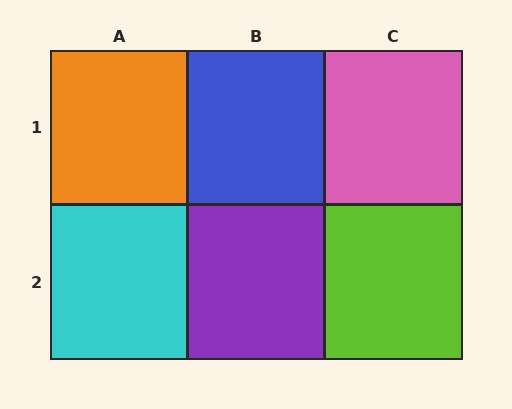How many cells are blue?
1 cell is blue.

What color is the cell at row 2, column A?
Cyan.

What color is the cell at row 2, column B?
Purple.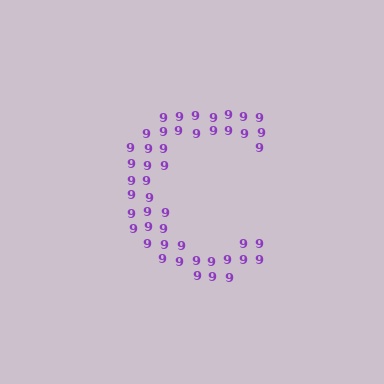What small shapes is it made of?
It is made of small digit 9's.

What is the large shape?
The large shape is the letter C.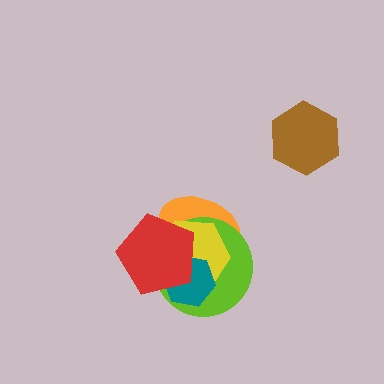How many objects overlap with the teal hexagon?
4 objects overlap with the teal hexagon.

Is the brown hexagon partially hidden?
No, no other shape covers it.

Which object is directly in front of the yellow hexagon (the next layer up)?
The teal hexagon is directly in front of the yellow hexagon.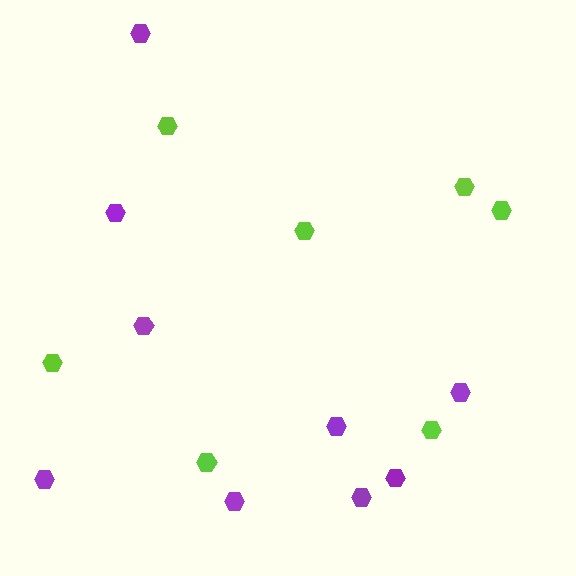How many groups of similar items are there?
There are 2 groups: one group of lime hexagons (7) and one group of purple hexagons (9).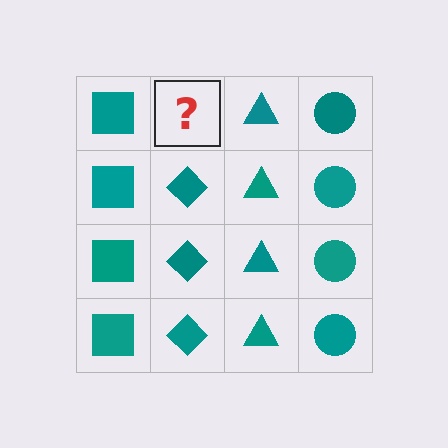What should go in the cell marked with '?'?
The missing cell should contain a teal diamond.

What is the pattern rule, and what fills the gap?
The rule is that each column has a consistent shape. The gap should be filled with a teal diamond.